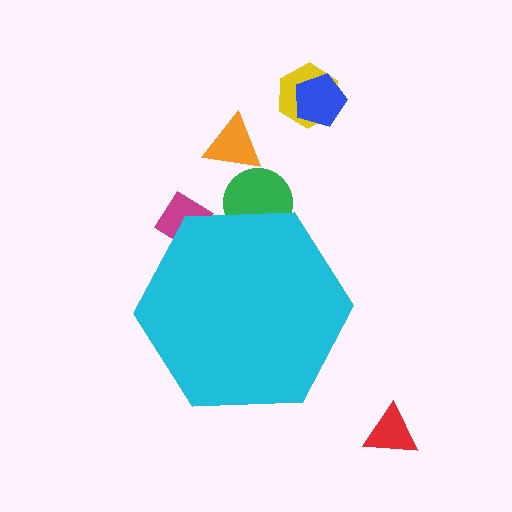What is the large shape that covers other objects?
A cyan hexagon.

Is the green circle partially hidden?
Yes, the green circle is partially hidden behind the cyan hexagon.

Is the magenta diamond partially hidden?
Yes, the magenta diamond is partially hidden behind the cyan hexagon.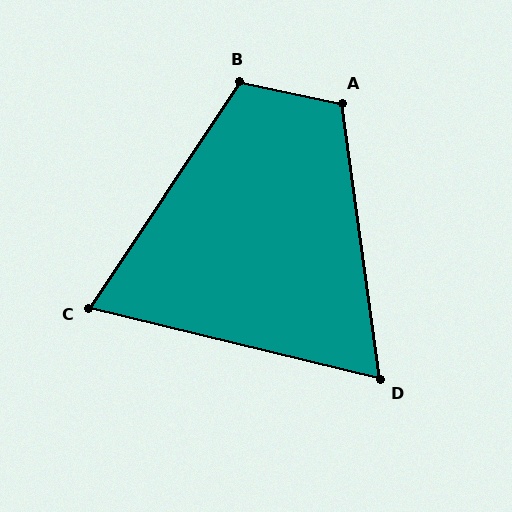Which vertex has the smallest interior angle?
D, at approximately 69 degrees.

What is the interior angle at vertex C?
Approximately 70 degrees (acute).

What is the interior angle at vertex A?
Approximately 110 degrees (obtuse).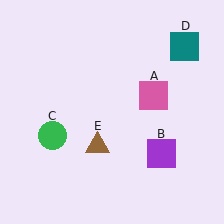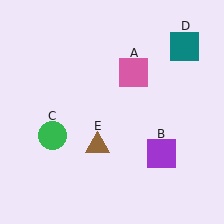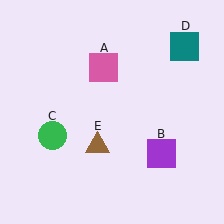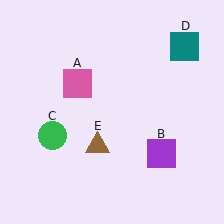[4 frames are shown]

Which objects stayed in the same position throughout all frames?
Purple square (object B) and green circle (object C) and teal square (object D) and brown triangle (object E) remained stationary.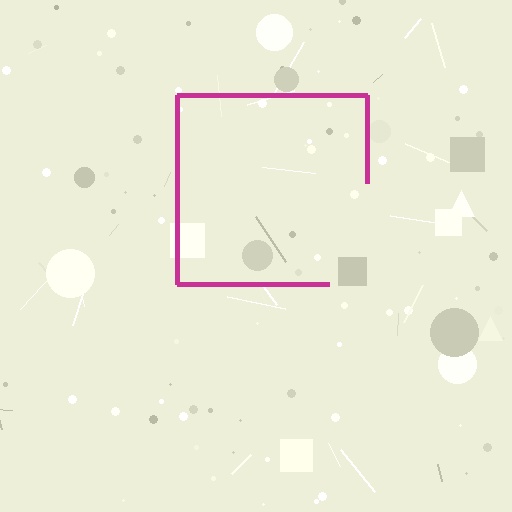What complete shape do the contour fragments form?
The contour fragments form a square.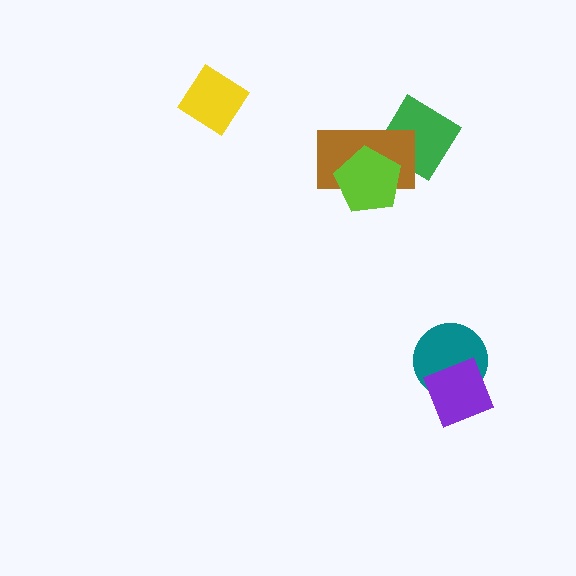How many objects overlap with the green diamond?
2 objects overlap with the green diamond.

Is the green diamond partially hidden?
Yes, it is partially covered by another shape.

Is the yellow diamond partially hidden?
No, no other shape covers it.